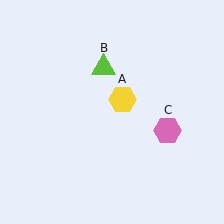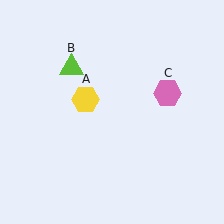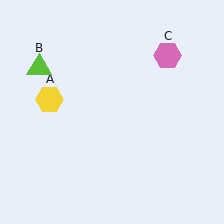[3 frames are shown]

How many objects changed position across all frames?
3 objects changed position: yellow hexagon (object A), lime triangle (object B), pink hexagon (object C).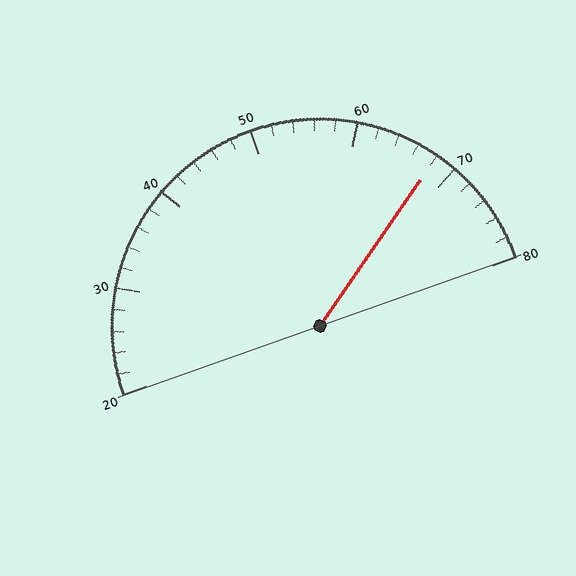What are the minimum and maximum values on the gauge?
The gauge ranges from 20 to 80.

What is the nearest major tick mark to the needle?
The nearest major tick mark is 70.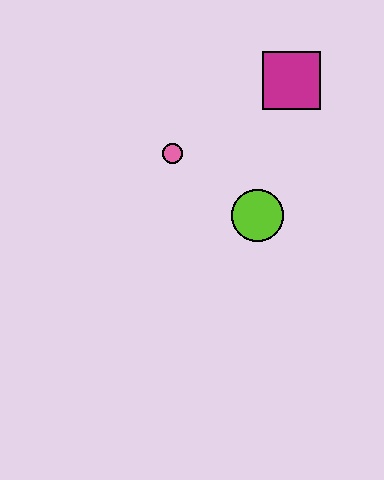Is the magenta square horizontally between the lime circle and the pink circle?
No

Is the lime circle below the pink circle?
Yes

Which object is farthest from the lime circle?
The magenta square is farthest from the lime circle.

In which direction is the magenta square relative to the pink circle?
The magenta square is to the right of the pink circle.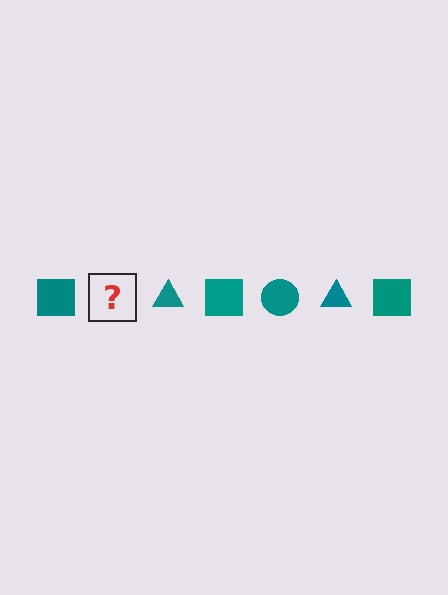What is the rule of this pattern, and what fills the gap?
The rule is that the pattern cycles through square, circle, triangle shapes in teal. The gap should be filled with a teal circle.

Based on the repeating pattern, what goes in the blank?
The blank should be a teal circle.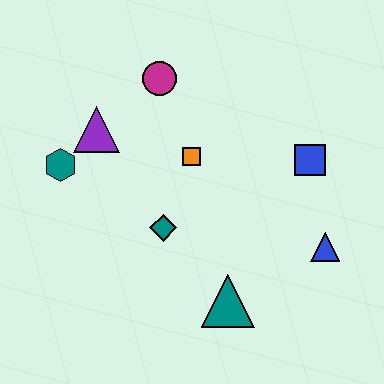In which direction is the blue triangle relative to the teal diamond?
The blue triangle is to the right of the teal diamond.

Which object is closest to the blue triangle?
The blue square is closest to the blue triangle.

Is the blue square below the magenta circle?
Yes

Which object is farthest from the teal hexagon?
The blue triangle is farthest from the teal hexagon.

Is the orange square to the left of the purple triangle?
No